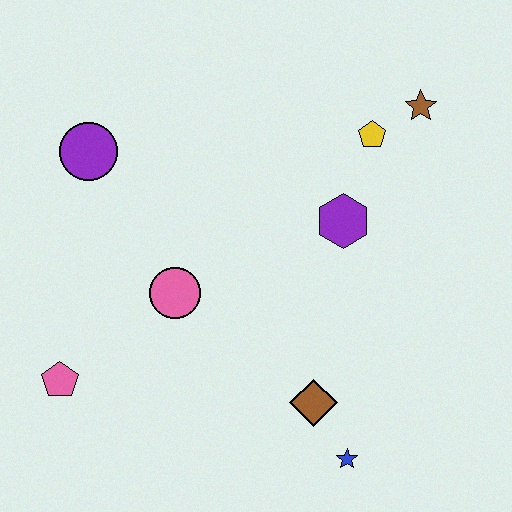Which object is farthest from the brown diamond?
The purple circle is farthest from the brown diamond.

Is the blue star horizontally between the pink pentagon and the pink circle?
No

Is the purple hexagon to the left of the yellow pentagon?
Yes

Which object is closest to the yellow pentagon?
The brown star is closest to the yellow pentagon.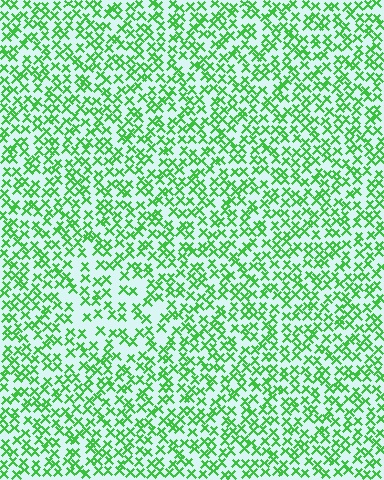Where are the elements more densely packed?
The elements are more densely packed outside the triangle boundary.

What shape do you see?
I see a triangle.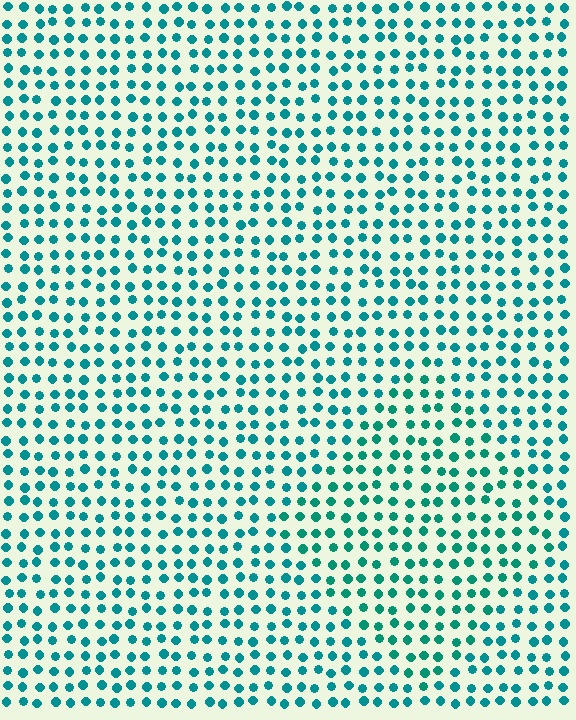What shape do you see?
I see a diamond.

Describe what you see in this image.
The image is filled with small teal elements in a uniform arrangement. A diamond-shaped region is visible where the elements are tinted to a slightly different hue, forming a subtle color boundary.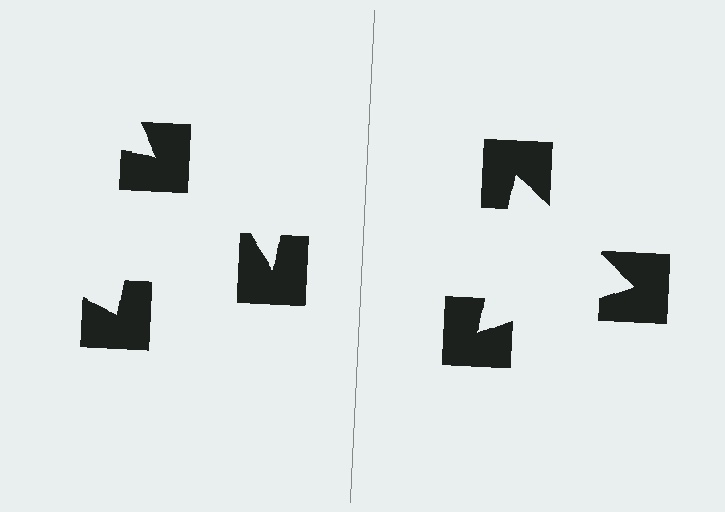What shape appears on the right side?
An illusory triangle.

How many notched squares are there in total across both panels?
6 — 3 on each side.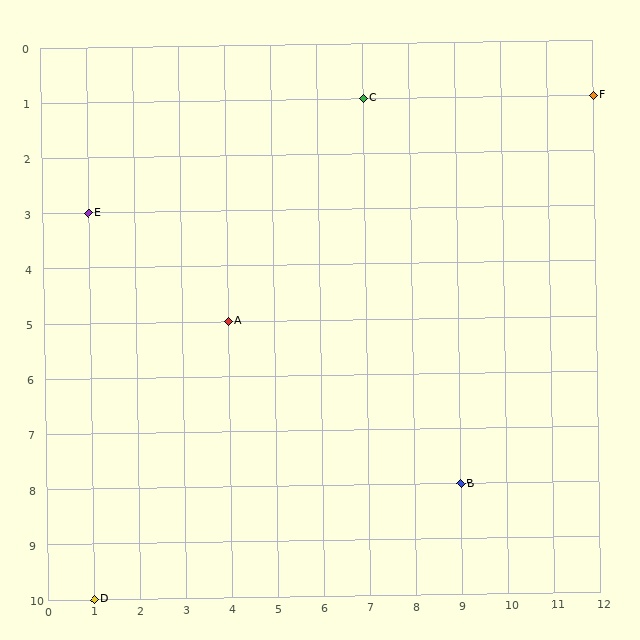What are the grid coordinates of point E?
Point E is at grid coordinates (1, 3).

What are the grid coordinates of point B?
Point B is at grid coordinates (9, 8).